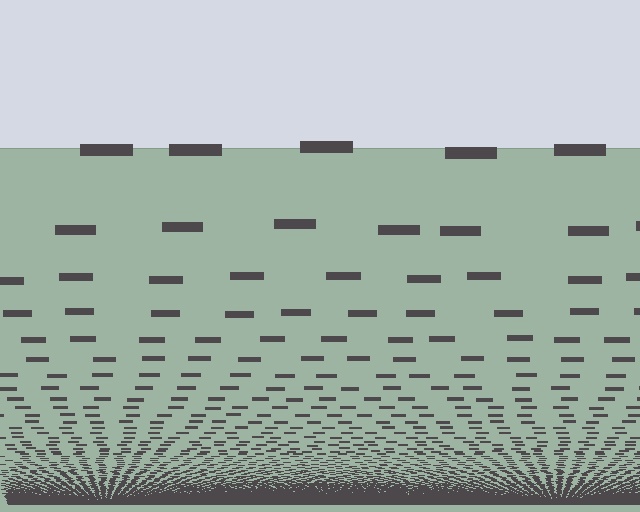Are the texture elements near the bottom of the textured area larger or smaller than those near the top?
Smaller. The gradient is inverted — elements near the bottom are smaller and denser.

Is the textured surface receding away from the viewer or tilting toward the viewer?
The surface appears to tilt toward the viewer. Texture elements get larger and sparser toward the top.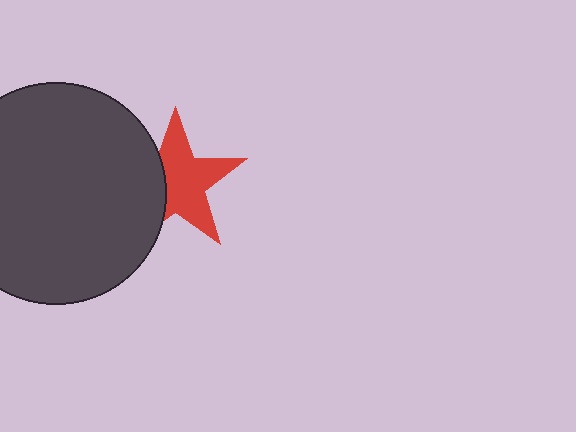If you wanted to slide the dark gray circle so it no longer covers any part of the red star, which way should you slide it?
Slide it left — that is the most direct way to separate the two shapes.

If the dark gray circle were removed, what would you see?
You would see the complete red star.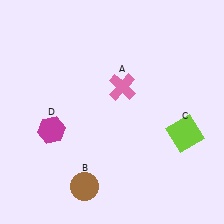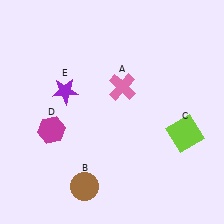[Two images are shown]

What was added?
A purple star (E) was added in Image 2.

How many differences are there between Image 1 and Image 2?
There is 1 difference between the two images.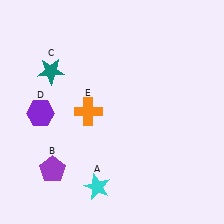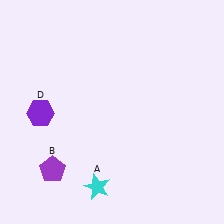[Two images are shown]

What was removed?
The orange cross (E), the teal star (C) were removed in Image 2.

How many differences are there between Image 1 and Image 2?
There are 2 differences between the two images.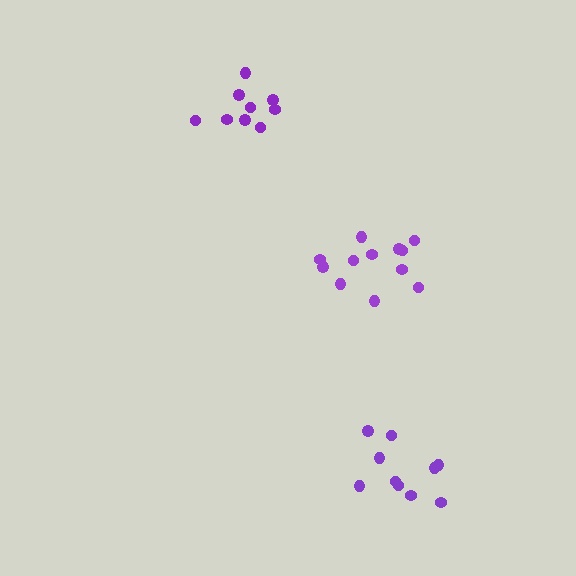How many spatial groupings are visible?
There are 3 spatial groupings.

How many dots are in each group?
Group 1: 12 dots, Group 2: 10 dots, Group 3: 9 dots (31 total).